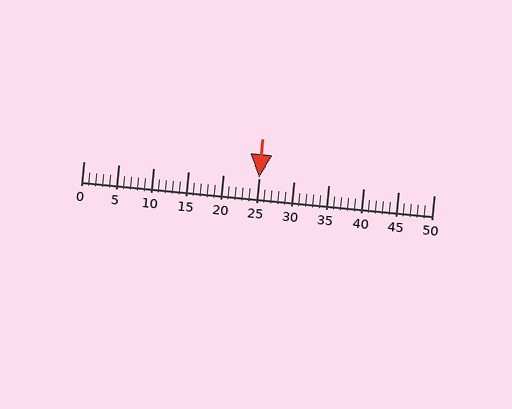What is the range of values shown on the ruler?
The ruler shows values from 0 to 50.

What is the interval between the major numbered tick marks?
The major tick marks are spaced 5 units apart.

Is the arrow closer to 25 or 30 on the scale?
The arrow is closer to 25.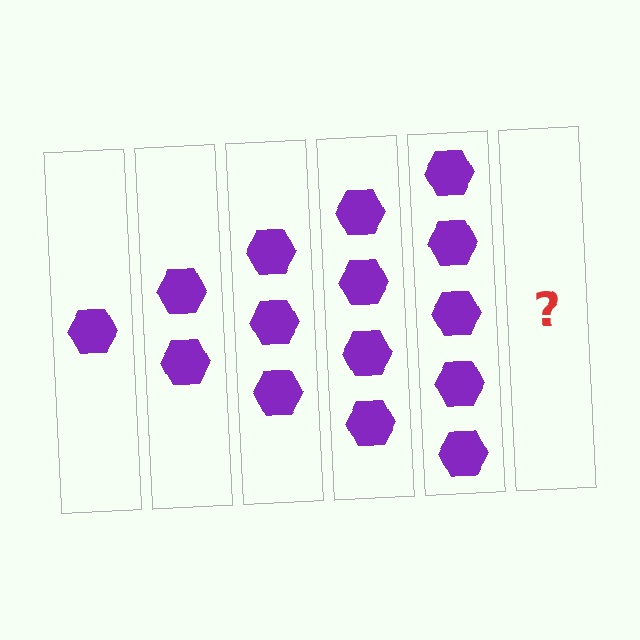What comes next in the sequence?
The next element should be 6 hexagons.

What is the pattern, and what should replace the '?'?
The pattern is that each step adds one more hexagon. The '?' should be 6 hexagons.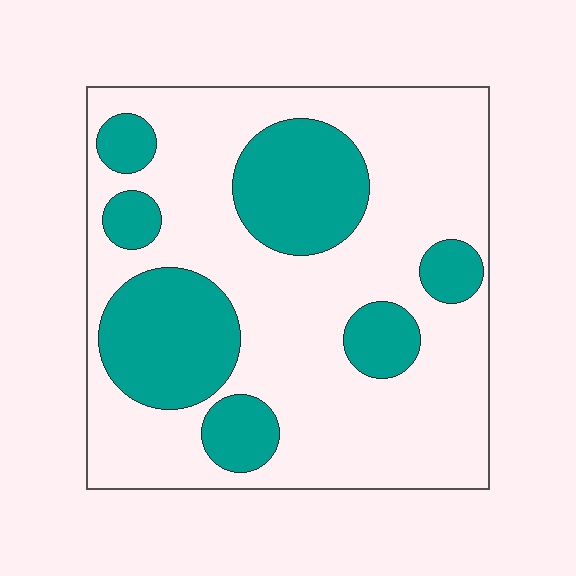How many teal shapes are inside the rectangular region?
7.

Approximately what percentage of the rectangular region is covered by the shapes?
Approximately 30%.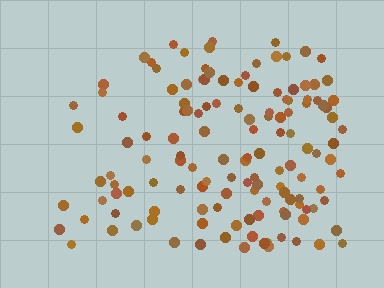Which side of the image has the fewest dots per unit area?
The left.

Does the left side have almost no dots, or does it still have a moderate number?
Still a moderate number, just noticeably fewer than the right.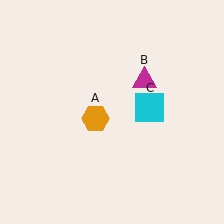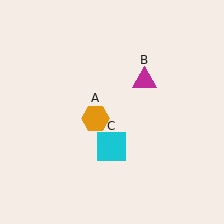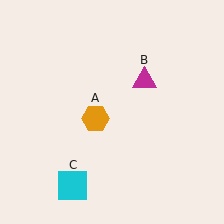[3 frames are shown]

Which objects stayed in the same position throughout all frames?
Orange hexagon (object A) and magenta triangle (object B) remained stationary.